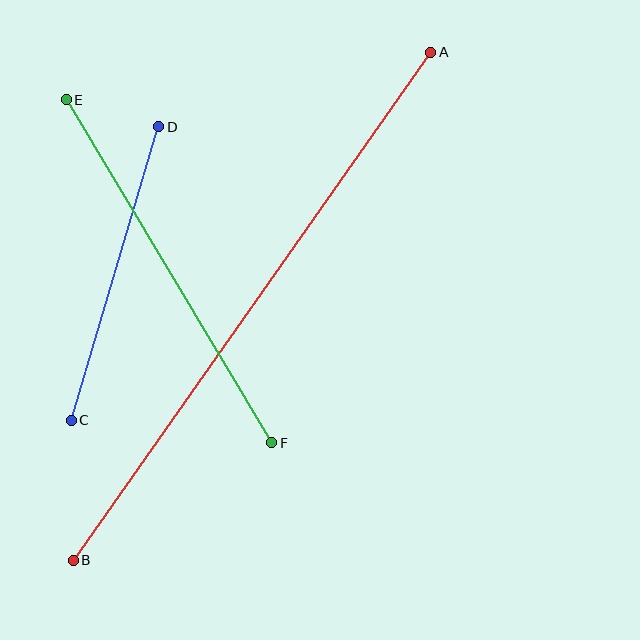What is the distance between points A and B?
The distance is approximately 621 pixels.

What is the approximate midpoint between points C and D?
The midpoint is at approximately (115, 274) pixels.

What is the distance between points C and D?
The distance is approximately 307 pixels.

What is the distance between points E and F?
The distance is approximately 400 pixels.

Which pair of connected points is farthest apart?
Points A and B are farthest apart.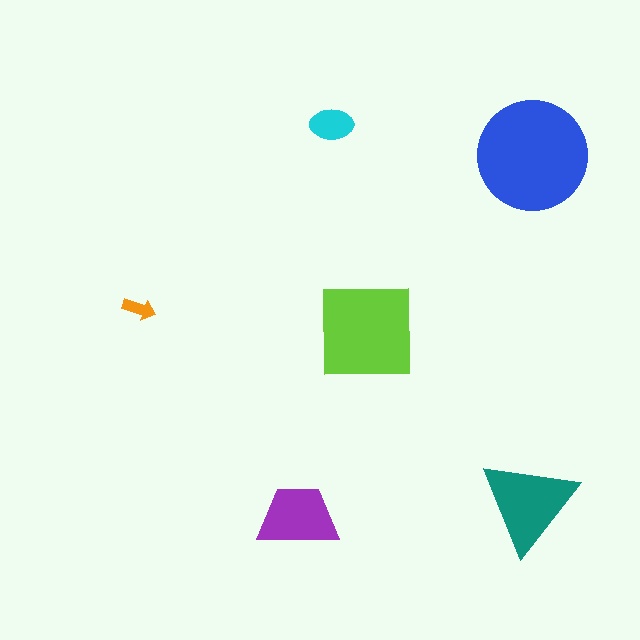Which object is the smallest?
The orange arrow.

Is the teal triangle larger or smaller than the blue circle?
Smaller.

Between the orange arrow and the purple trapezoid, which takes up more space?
The purple trapezoid.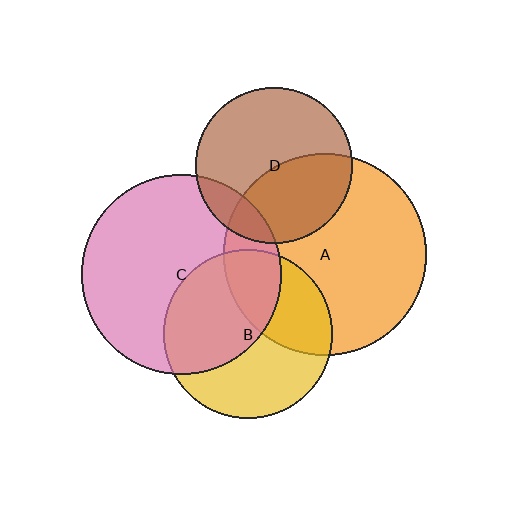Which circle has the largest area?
Circle A (orange).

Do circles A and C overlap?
Yes.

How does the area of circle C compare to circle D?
Approximately 1.6 times.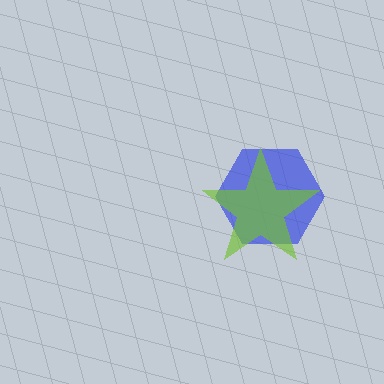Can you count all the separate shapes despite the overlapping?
Yes, there are 2 separate shapes.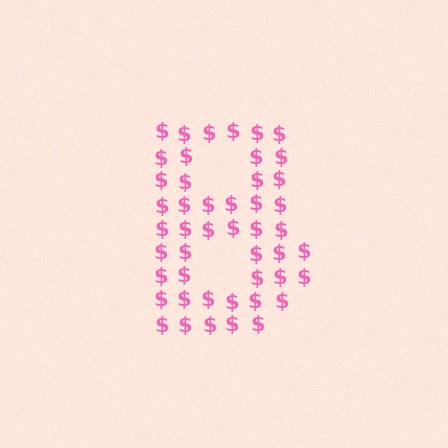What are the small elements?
The small elements are dollar signs.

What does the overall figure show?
The overall figure shows the letter B.